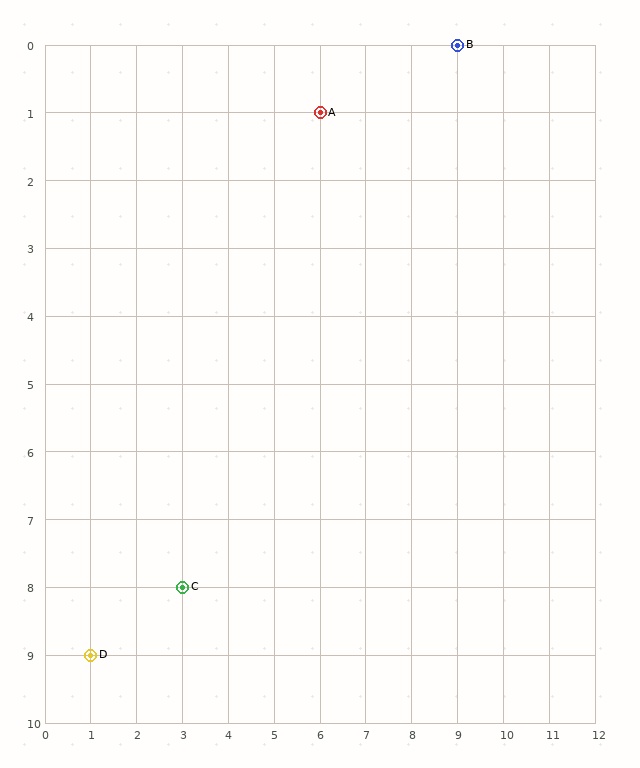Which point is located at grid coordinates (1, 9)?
Point D is at (1, 9).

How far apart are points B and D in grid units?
Points B and D are 8 columns and 9 rows apart (about 12.0 grid units diagonally).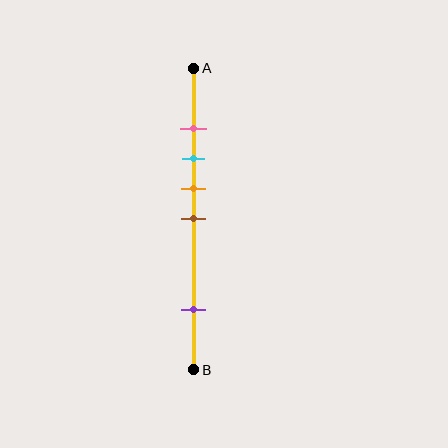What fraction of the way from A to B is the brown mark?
The brown mark is approximately 50% (0.5) of the way from A to B.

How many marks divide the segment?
There are 5 marks dividing the segment.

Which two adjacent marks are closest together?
The pink and cyan marks are the closest adjacent pair.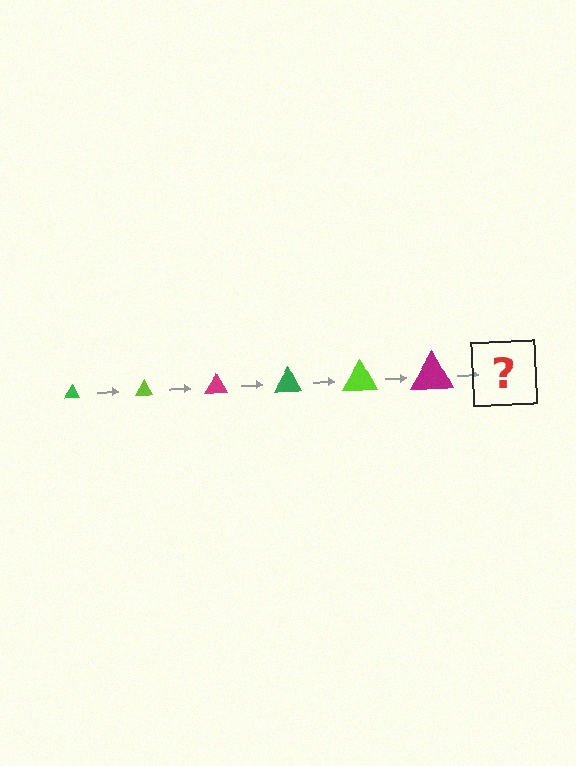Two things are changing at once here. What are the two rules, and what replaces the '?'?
The two rules are that the triangle grows larger each step and the color cycles through green, lime, and magenta. The '?' should be a green triangle, larger than the previous one.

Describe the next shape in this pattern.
It should be a green triangle, larger than the previous one.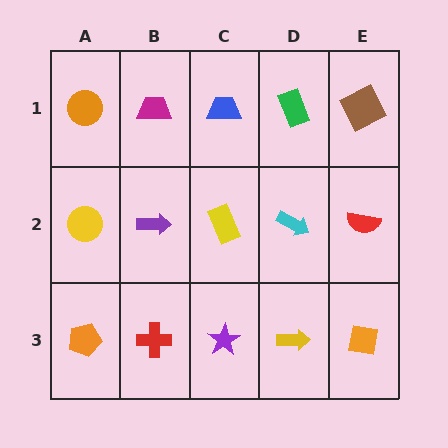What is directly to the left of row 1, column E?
A green rectangle.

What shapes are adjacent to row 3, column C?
A yellow rectangle (row 2, column C), a red cross (row 3, column B), a yellow arrow (row 3, column D).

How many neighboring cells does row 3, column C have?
3.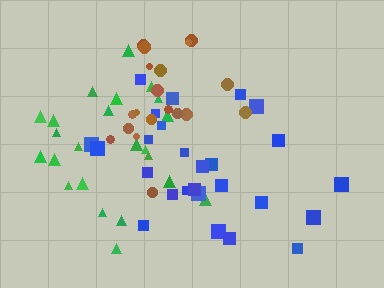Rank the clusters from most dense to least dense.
green, brown, blue.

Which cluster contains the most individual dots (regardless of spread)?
Blue (26).